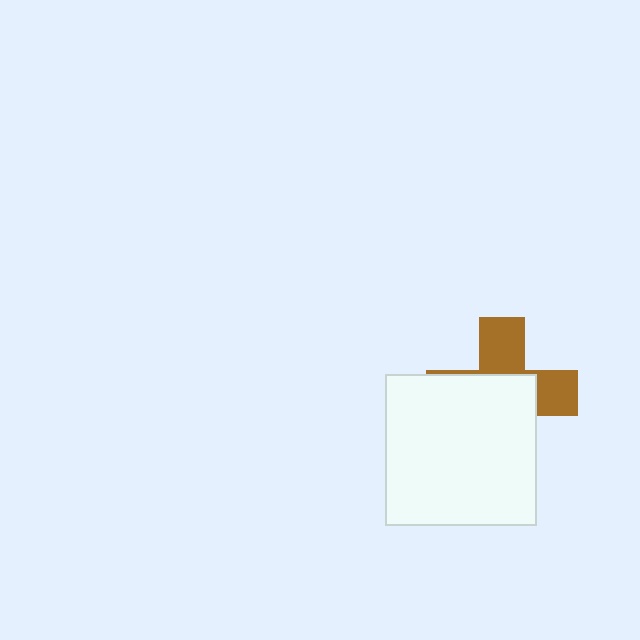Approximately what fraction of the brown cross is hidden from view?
Roughly 61% of the brown cross is hidden behind the white square.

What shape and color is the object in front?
The object in front is a white square.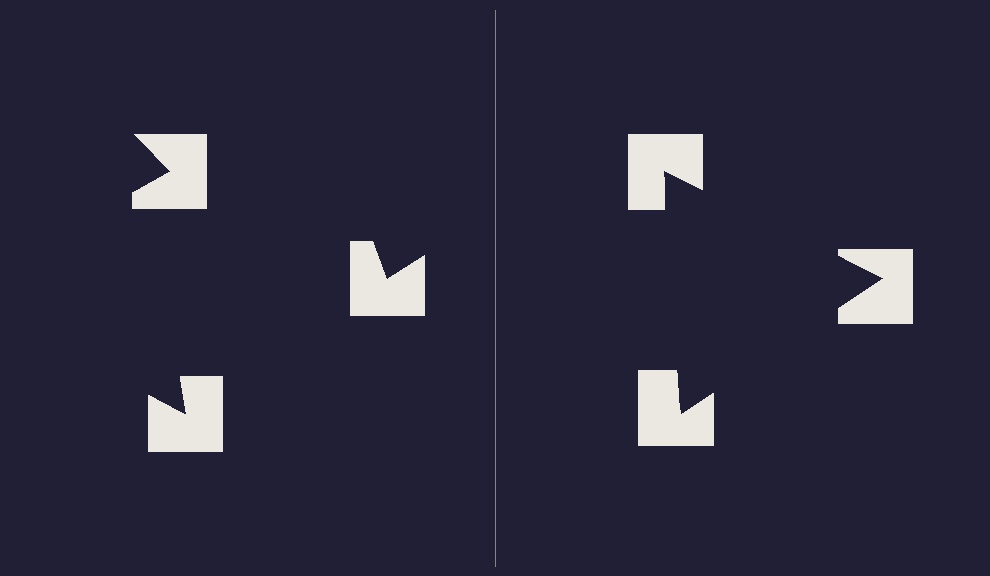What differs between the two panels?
The notched squares are positioned identically on both sides; only the wedge orientations differ. On the right they align to a triangle; on the left they are misaligned.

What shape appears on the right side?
An illusory triangle.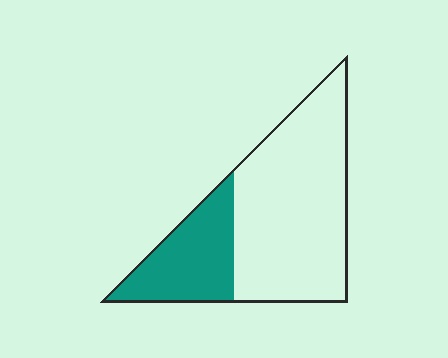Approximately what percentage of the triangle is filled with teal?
Approximately 30%.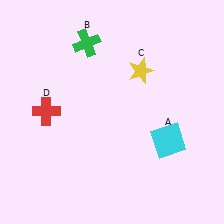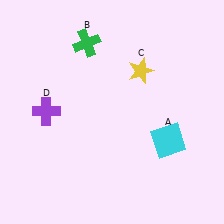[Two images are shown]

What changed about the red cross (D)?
In Image 1, D is red. In Image 2, it changed to purple.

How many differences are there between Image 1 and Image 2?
There is 1 difference between the two images.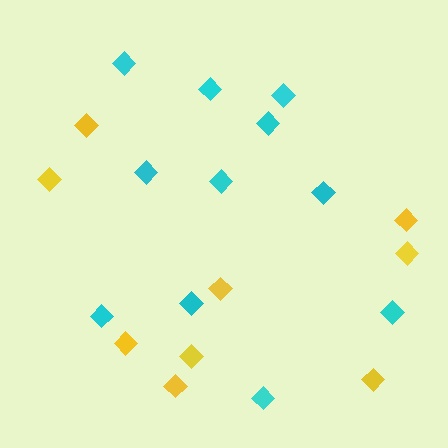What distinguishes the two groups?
There are 2 groups: one group of yellow diamonds (9) and one group of cyan diamonds (11).